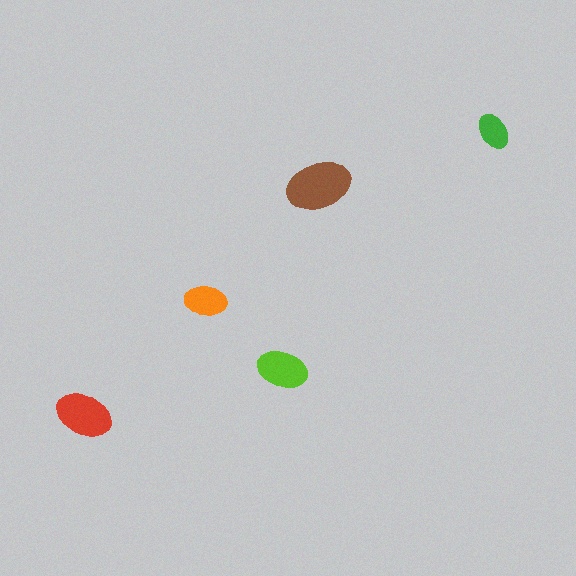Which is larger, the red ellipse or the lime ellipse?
The red one.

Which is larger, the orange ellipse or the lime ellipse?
The lime one.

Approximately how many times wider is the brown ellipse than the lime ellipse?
About 1.5 times wider.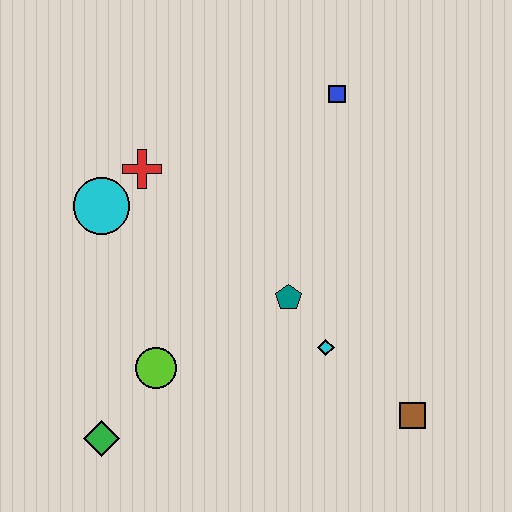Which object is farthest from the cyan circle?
The brown square is farthest from the cyan circle.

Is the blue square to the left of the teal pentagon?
No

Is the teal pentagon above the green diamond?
Yes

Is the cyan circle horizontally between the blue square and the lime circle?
No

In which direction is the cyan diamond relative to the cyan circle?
The cyan diamond is to the right of the cyan circle.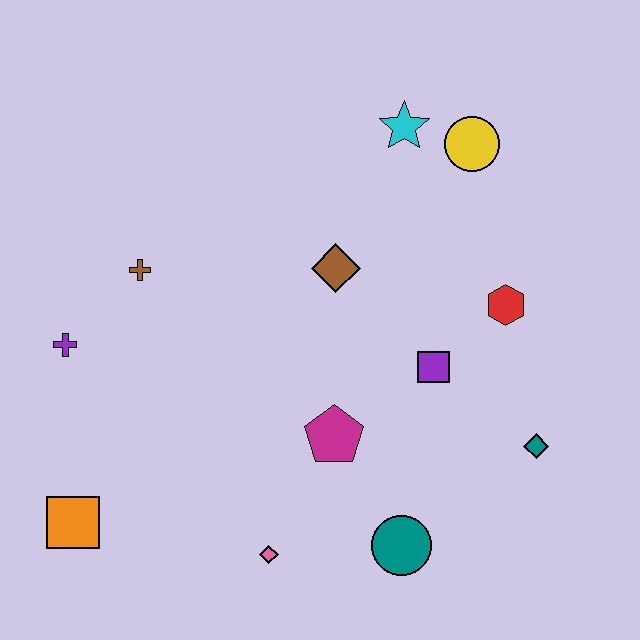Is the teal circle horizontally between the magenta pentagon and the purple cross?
No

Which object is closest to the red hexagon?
The purple square is closest to the red hexagon.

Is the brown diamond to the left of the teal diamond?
Yes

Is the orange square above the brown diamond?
No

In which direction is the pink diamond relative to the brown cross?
The pink diamond is below the brown cross.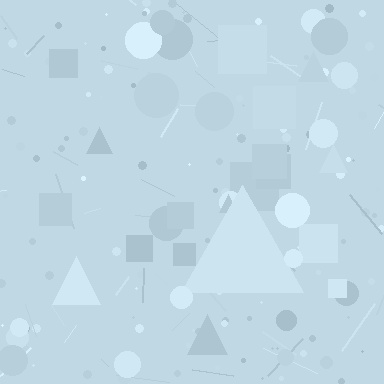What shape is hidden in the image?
A triangle is hidden in the image.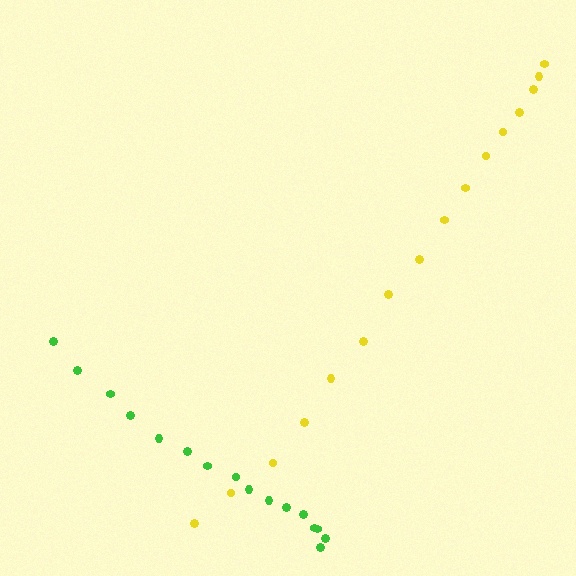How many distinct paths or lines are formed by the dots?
There are 2 distinct paths.